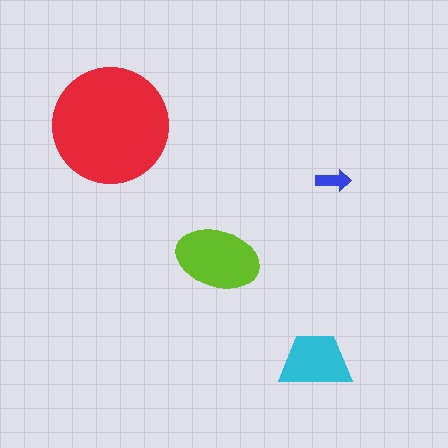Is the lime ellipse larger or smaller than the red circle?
Smaller.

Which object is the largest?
The red circle.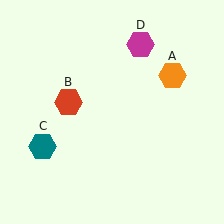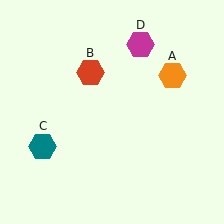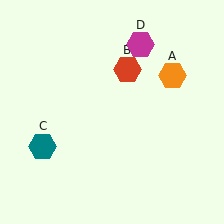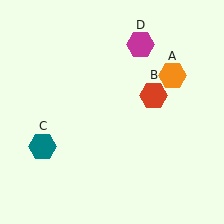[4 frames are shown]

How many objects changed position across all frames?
1 object changed position: red hexagon (object B).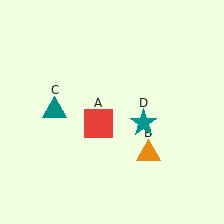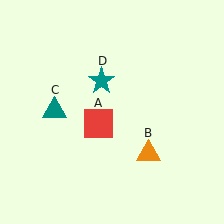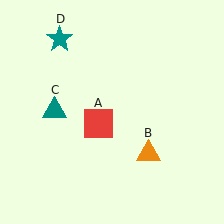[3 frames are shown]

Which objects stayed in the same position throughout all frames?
Red square (object A) and orange triangle (object B) and teal triangle (object C) remained stationary.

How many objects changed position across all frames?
1 object changed position: teal star (object D).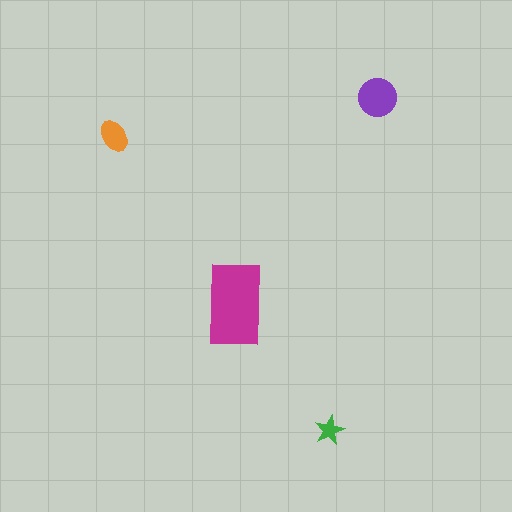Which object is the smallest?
The green star.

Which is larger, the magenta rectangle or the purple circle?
The magenta rectangle.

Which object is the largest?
The magenta rectangle.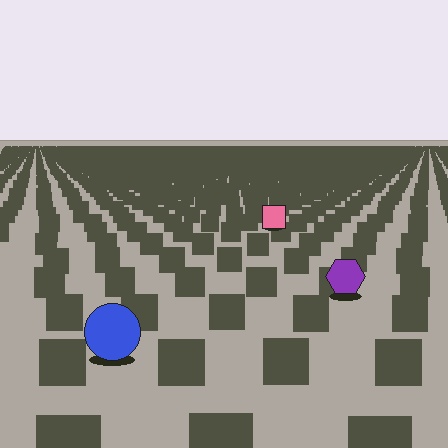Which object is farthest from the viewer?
The pink square is farthest from the viewer. It appears smaller and the ground texture around it is denser.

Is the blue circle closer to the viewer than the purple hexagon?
Yes. The blue circle is closer — you can tell from the texture gradient: the ground texture is coarser near it.